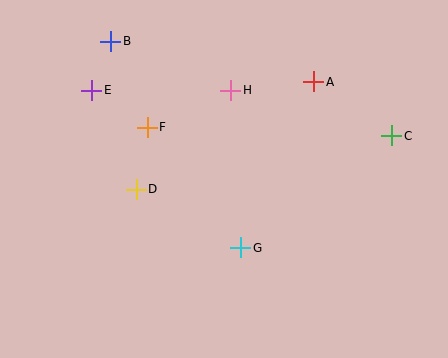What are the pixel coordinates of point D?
Point D is at (136, 189).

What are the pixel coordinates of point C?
Point C is at (392, 136).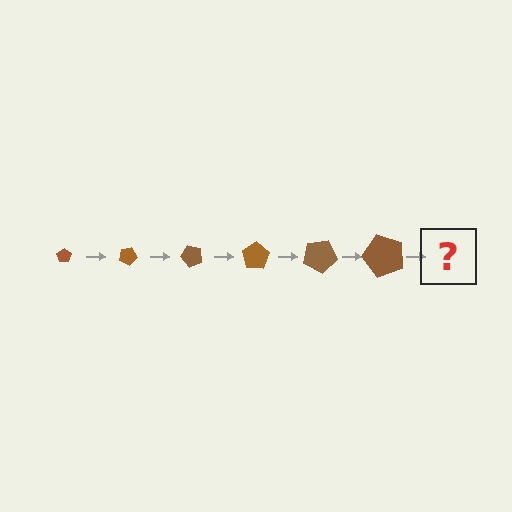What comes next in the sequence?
The next element should be a pentagon, larger than the previous one and rotated 150 degrees from the start.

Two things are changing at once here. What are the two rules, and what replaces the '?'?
The two rules are that the pentagon grows larger each step and it rotates 25 degrees each step. The '?' should be a pentagon, larger than the previous one and rotated 150 degrees from the start.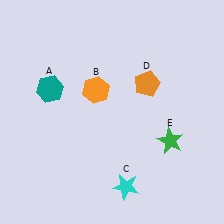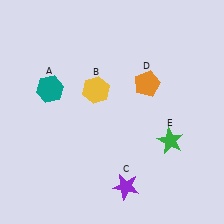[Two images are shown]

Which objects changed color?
B changed from orange to yellow. C changed from cyan to purple.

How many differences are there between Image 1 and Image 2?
There are 2 differences between the two images.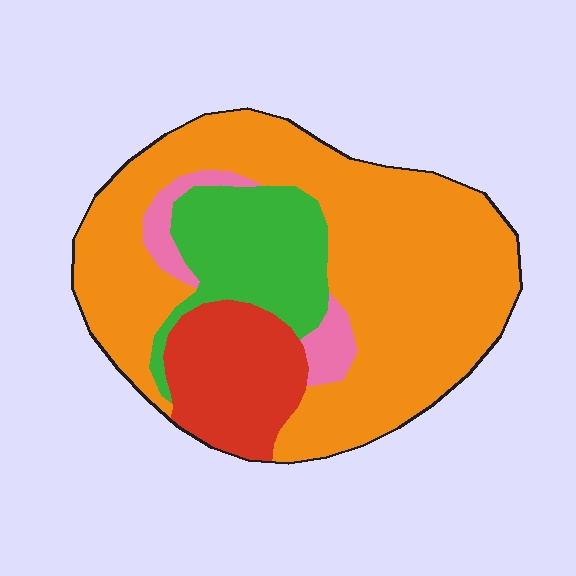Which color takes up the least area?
Pink, at roughly 5%.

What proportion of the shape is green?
Green takes up about one sixth (1/6) of the shape.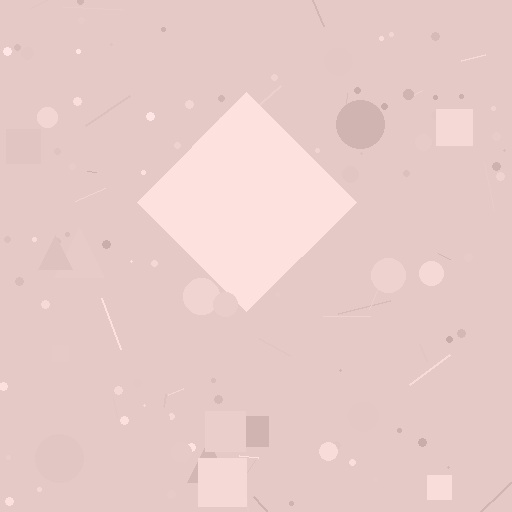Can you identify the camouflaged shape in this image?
The camouflaged shape is a diamond.